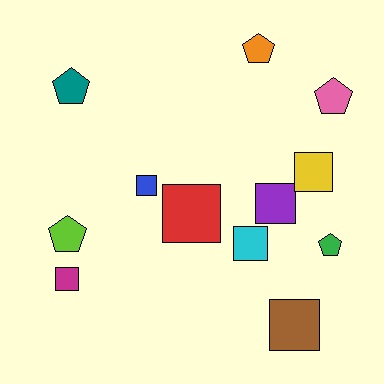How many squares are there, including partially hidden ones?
There are 7 squares.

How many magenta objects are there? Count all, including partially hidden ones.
There is 1 magenta object.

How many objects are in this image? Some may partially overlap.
There are 12 objects.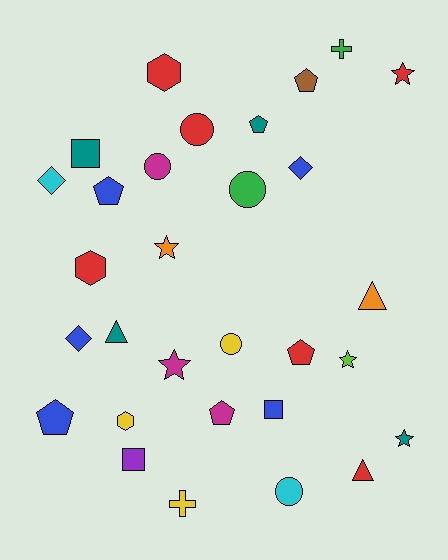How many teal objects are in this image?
There are 4 teal objects.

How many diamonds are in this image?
There are 3 diamonds.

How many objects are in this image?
There are 30 objects.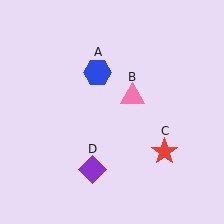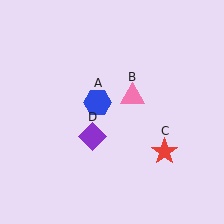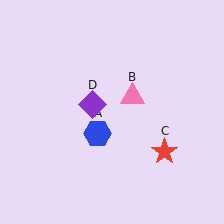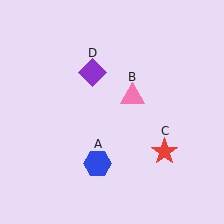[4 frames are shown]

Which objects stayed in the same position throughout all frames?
Pink triangle (object B) and red star (object C) remained stationary.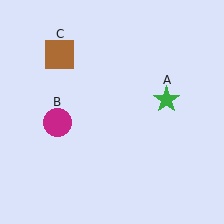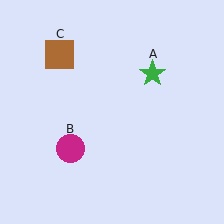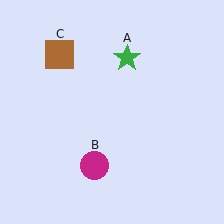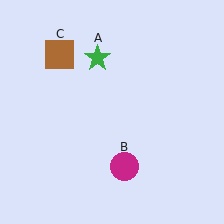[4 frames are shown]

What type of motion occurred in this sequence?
The green star (object A), magenta circle (object B) rotated counterclockwise around the center of the scene.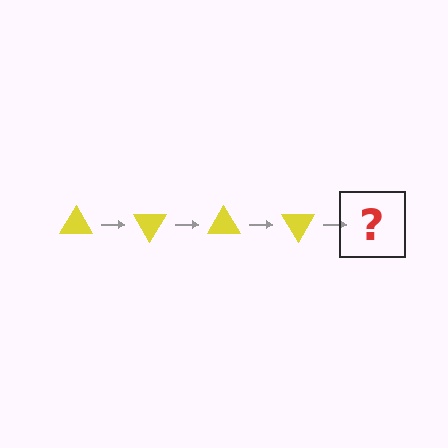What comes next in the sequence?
The next element should be a yellow triangle rotated 240 degrees.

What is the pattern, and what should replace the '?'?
The pattern is that the triangle rotates 60 degrees each step. The '?' should be a yellow triangle rotated 240 degrees.